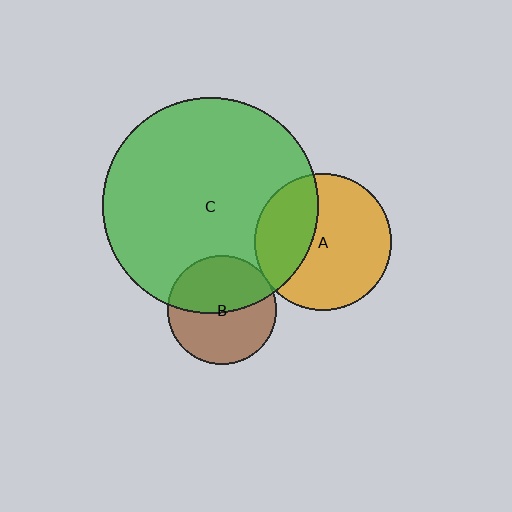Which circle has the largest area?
Circle C (green).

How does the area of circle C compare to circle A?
Approximately 2.5 times.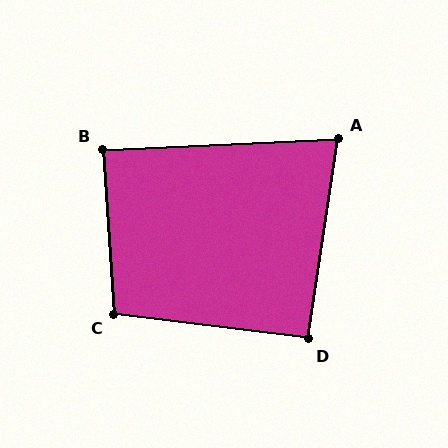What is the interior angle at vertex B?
Approximately 89 degrees (approximately right).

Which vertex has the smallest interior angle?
A, at approximately 79 degrees.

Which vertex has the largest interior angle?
C, at approximately 101 degrees.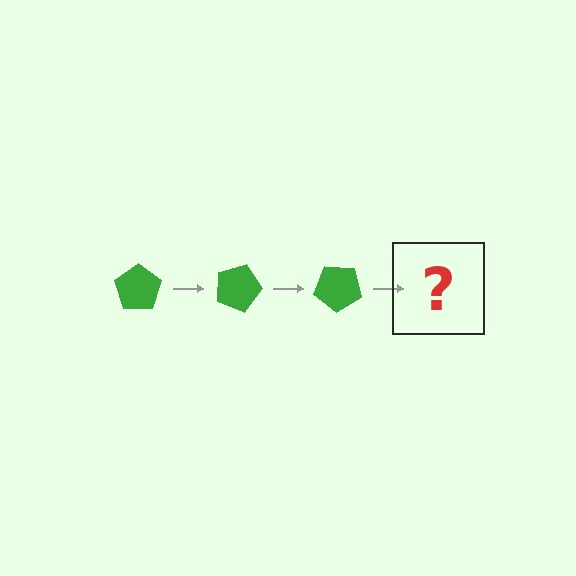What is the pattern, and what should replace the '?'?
The pattern is that the pentagon rotates 20 degrees each step. The '?' should be a green pentagon rotated 60 degrees.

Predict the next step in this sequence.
The next step is a green pentagon rotated 60 degrees.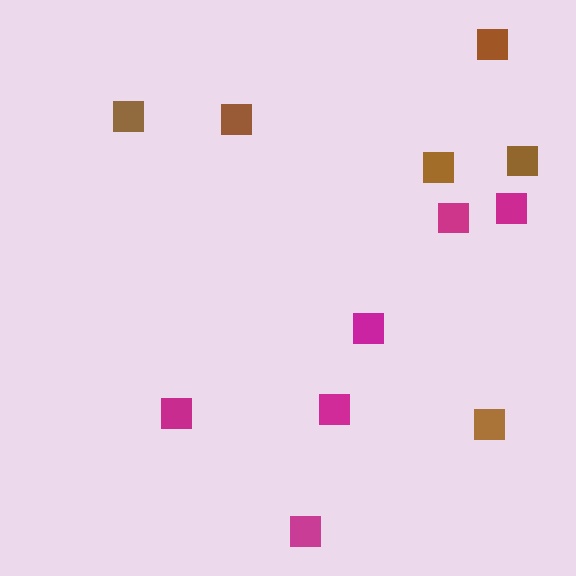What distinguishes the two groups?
There are 2 groups: one group of brown squares (6) and one group of magenta squares (6).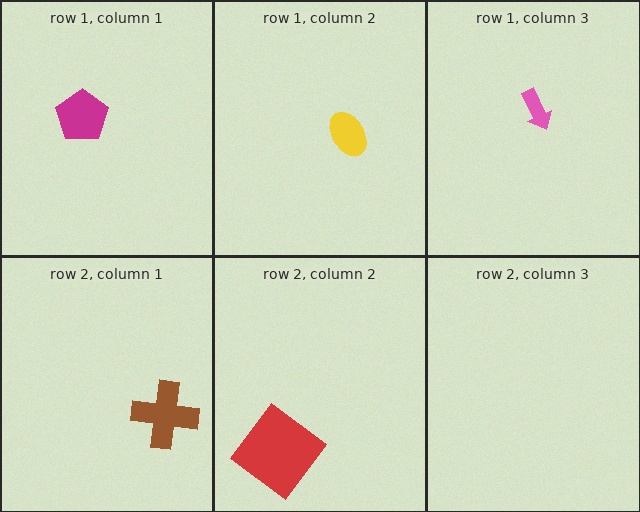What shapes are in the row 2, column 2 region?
The red diamond.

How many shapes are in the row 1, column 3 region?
1.